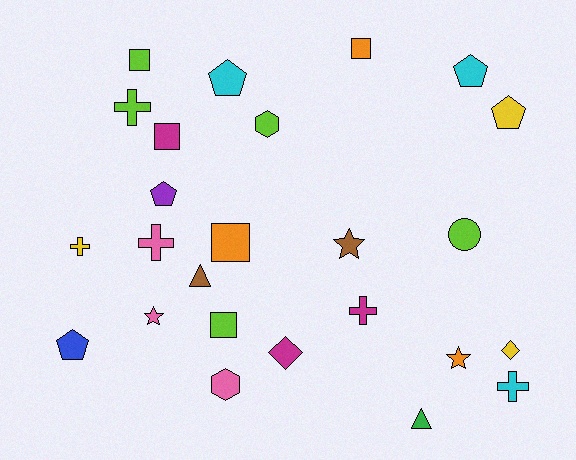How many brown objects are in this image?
There are 2 brown objects.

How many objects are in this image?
There are 25 objects.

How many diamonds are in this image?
There are 2 diamonds.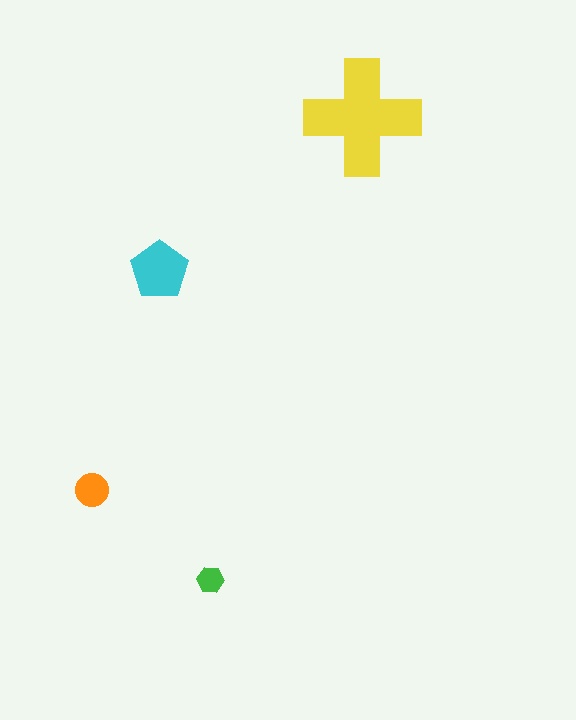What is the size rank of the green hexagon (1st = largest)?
4th.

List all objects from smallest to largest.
The green hexagon, the orange circle, the cyan pentagon, the yellow cross.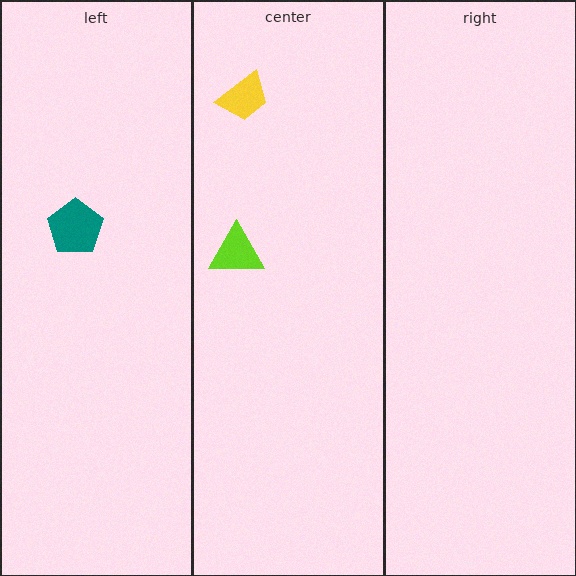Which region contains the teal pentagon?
The left region.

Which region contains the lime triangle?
The center region.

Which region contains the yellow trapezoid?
The center region.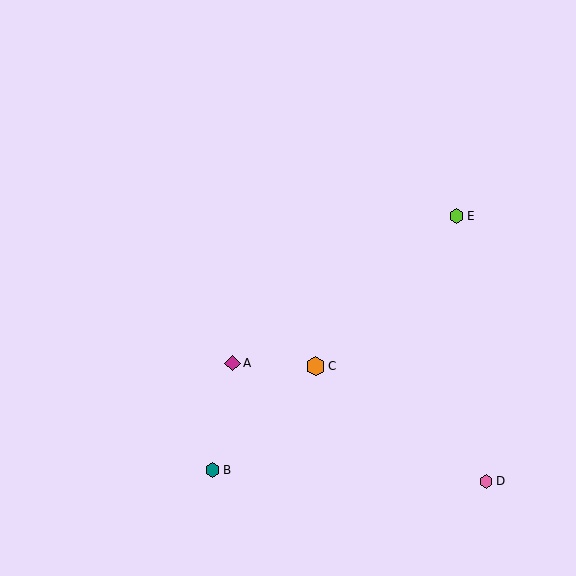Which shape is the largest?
The orange hexagon (labeled C) is the largest.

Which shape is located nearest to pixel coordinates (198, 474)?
The teal hexagon (labeled B) at (212, 470) is nearest to that location.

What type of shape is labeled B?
Shape B is a teal hexagon.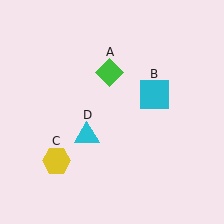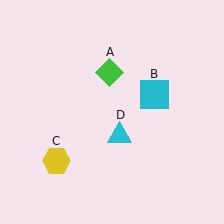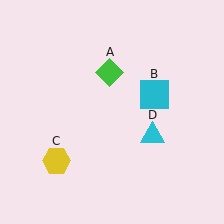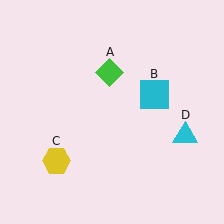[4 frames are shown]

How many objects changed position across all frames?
1 object changed position: cyan triangle (object D).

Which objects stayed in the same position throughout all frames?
Green diamond (object A) and cyan square (object B) and yellow hexagon (object C) remained stationary.